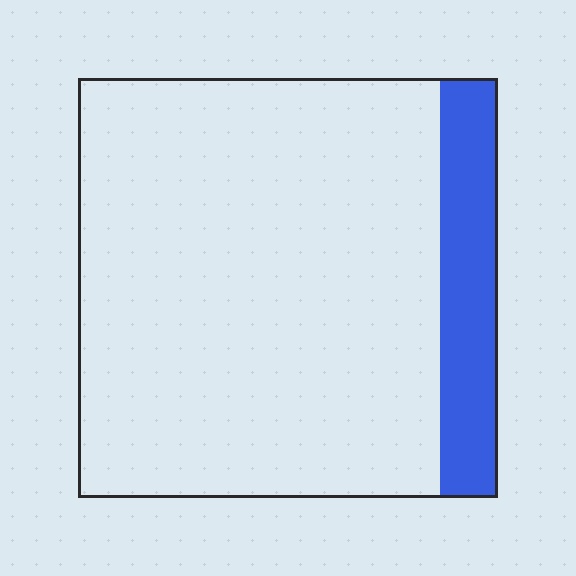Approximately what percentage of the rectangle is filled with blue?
Approximately 15%.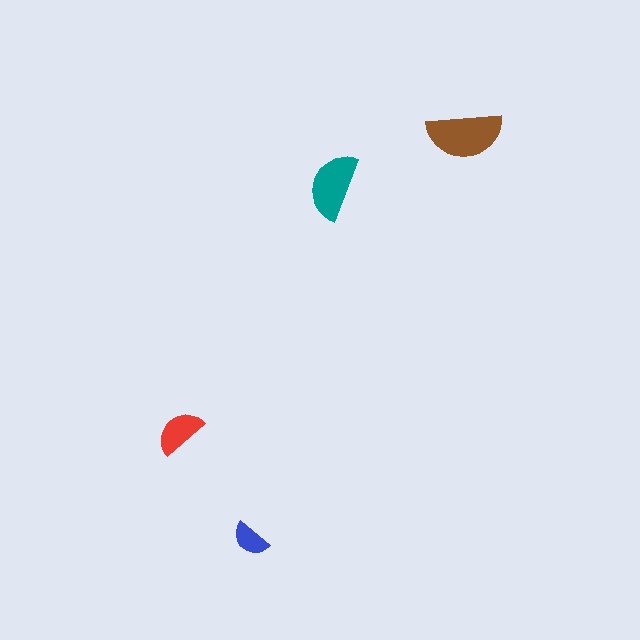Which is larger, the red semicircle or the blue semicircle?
The red one.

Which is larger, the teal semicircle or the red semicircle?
The teal one.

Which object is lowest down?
The blue semicircle is bottommost.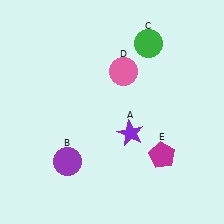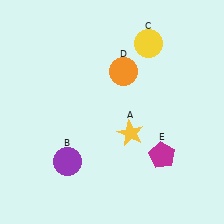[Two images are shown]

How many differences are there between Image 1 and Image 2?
There are 3 differences between the two images.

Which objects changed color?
A changed from purple to yellow. C changed from green to yellow. D changed from pink to orange.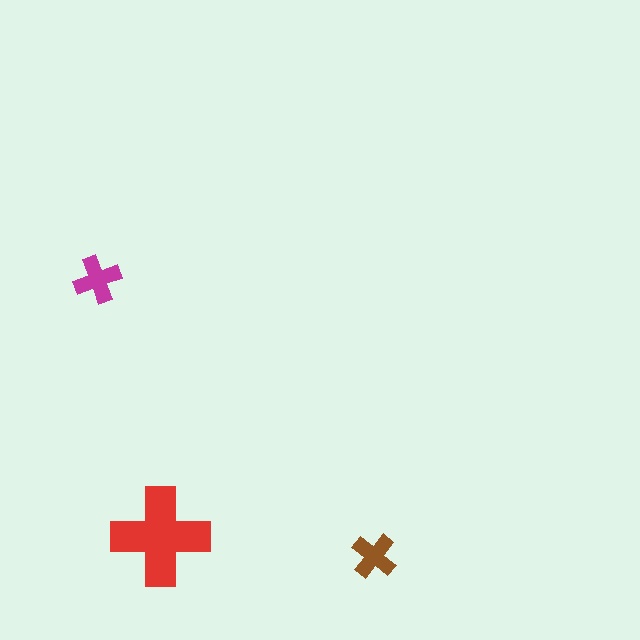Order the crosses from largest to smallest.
the red one, the magenta one, the brown one.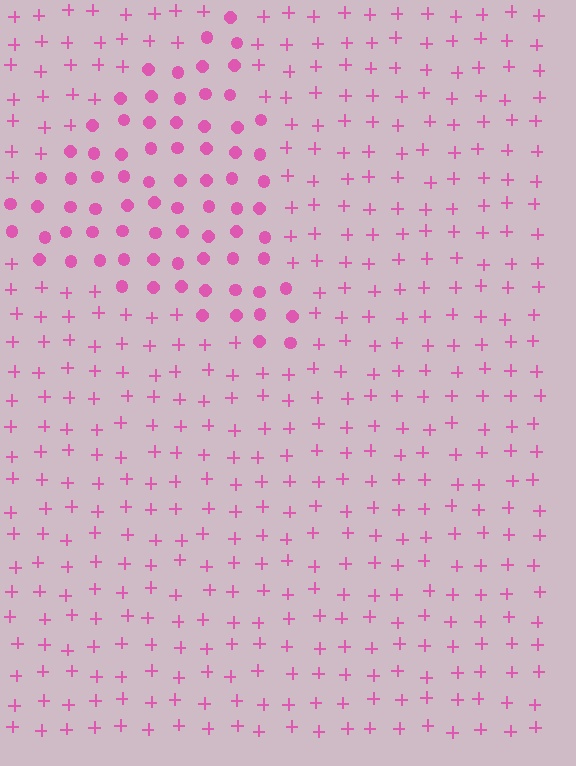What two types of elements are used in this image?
The image uses circles inside the triangle region and plus signs outside it.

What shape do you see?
I see a triangle.